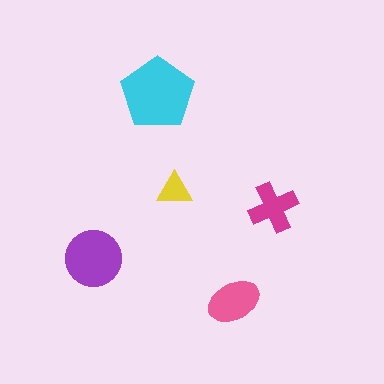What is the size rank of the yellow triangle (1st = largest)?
5th.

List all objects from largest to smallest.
The cyan pentagon, the purple circle, the pink ellipse, the magenta cross, the yellow triangle.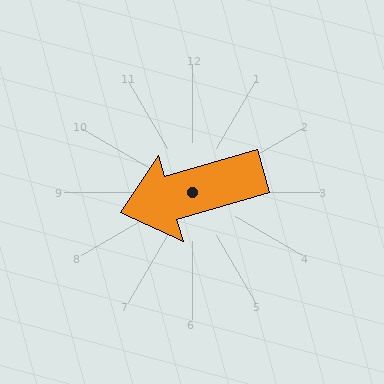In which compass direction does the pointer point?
West.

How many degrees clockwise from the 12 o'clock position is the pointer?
Approximately 254 degrees.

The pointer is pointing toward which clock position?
Roughly 8 o'clock.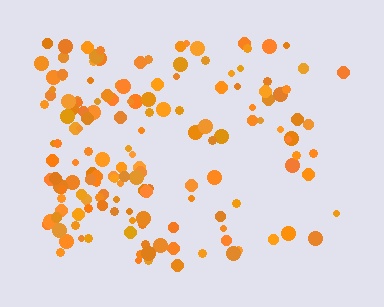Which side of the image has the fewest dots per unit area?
The right.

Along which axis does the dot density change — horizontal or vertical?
Horizontal.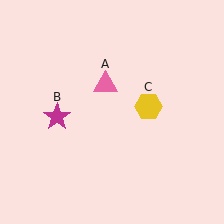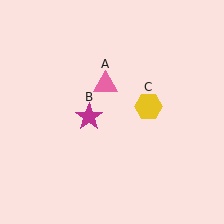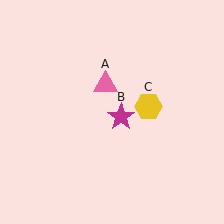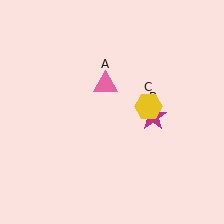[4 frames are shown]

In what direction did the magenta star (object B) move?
The magenta star (object B) moved right.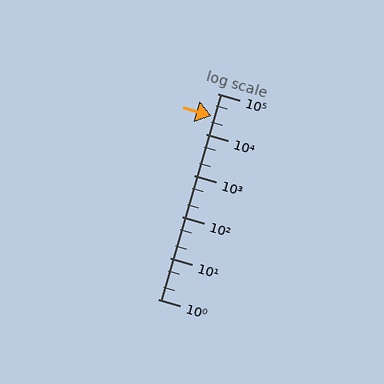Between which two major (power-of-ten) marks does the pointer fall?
The pointer is between 10000 and 100000.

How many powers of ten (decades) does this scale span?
The scale spans 5 decades, from 1 to 100000.